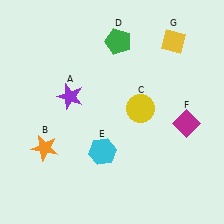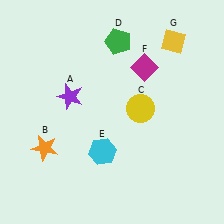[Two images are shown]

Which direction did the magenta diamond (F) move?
The magenta diamond (F) moved up.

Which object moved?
The magenta diamond (F) moved up.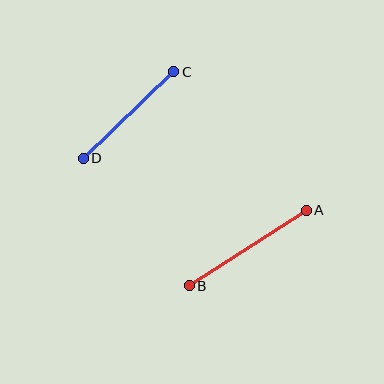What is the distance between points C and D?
The distance is approximately 125 pixels.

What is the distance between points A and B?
The distance is approximately 139 pixels.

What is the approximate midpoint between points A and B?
The midpoint is at approximately (248, 248) pixels.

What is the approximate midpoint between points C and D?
The midpoint is at approximately (129, 115) pixels.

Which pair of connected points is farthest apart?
Points A and B are farthest apart.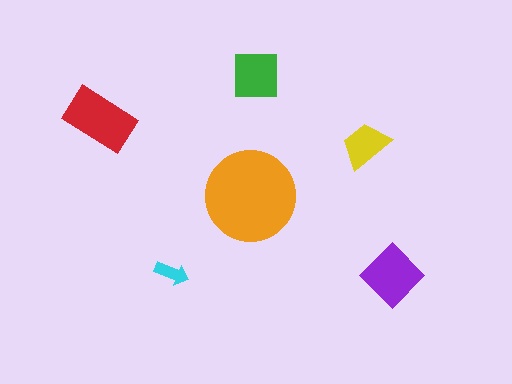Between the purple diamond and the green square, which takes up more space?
The purple diamond.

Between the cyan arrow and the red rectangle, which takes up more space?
The red rectangle.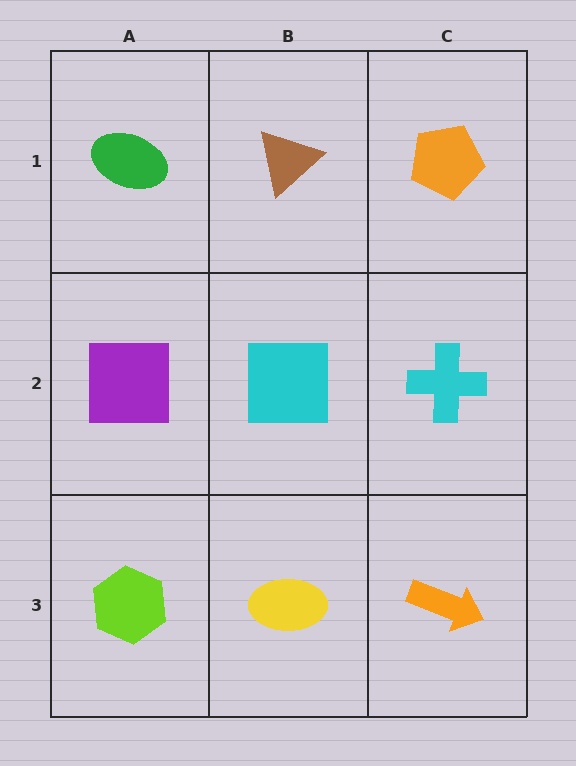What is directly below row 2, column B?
A yellow ellipse.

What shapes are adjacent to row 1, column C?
A cyan cross (row 2, column C), a brown triangle (row 1, column B).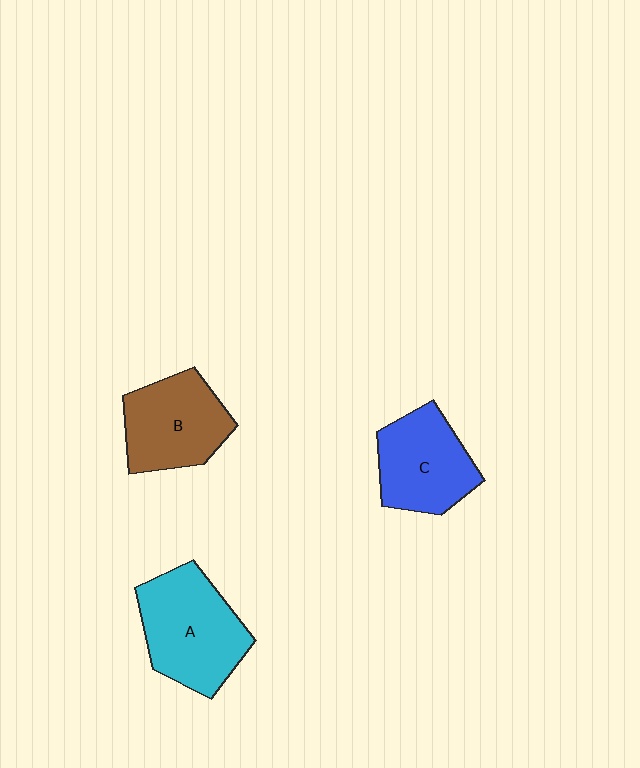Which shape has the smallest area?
Shape C (blue).